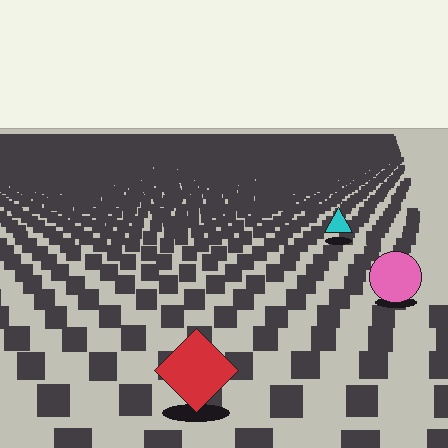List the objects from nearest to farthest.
From nearest to farthest: the red diamond, the pink circle, the cyan triangle.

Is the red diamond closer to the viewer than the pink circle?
Yes. The red diamond is closer — you can tell from the texture gradient: the ground texture is coarser near it.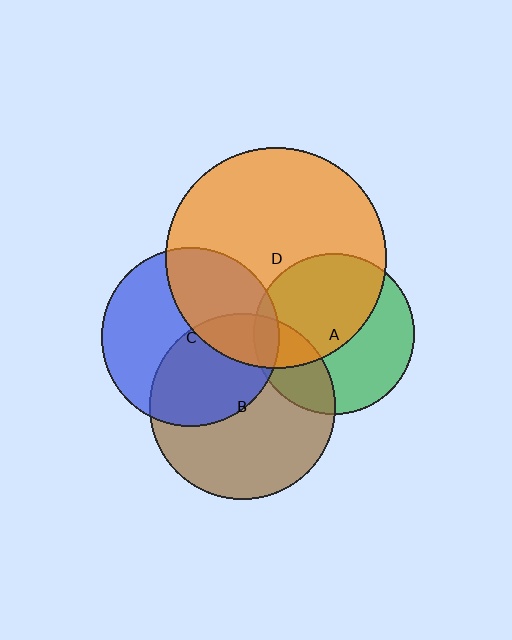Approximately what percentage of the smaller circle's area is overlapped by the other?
Approximately 10%.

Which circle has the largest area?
Circle D (orange).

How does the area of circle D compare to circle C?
Approximately 1.5 times.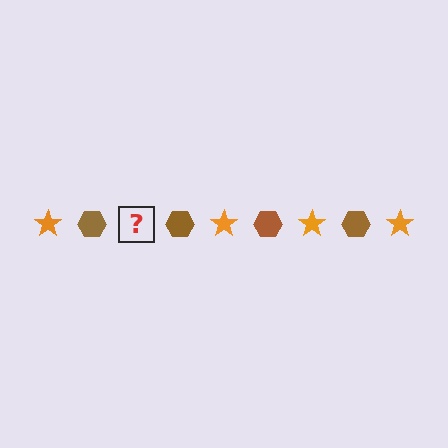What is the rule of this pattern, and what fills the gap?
The rule is that the pattern alternates between orange star and brown hexagon. The gap should be filled with an orange star.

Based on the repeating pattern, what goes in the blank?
The blank should be an orange star.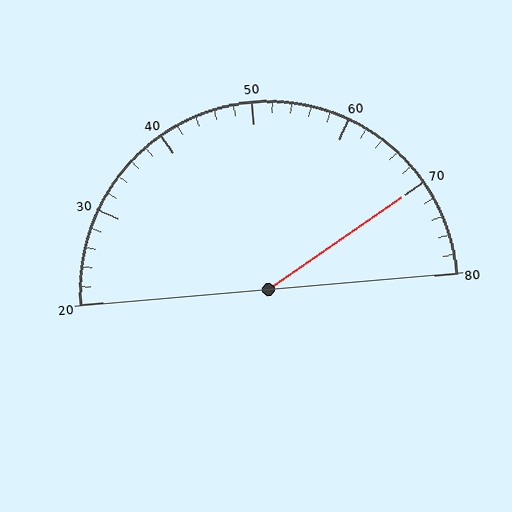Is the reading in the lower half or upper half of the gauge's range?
The reading is in the upper half of the range (20 to 80).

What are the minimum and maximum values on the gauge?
The gauge ranges from 20 to 80.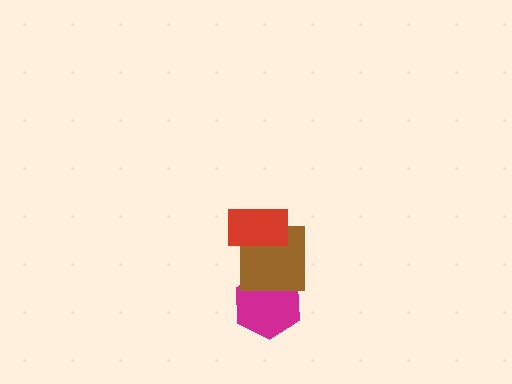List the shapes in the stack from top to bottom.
From top to bottom: the red rectangle, the brown square, the magenta hexagon.